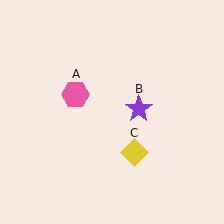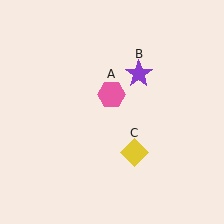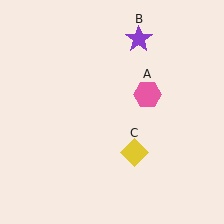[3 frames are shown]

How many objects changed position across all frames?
2 objects changed position: pink hexagon (object A), purple star (object B).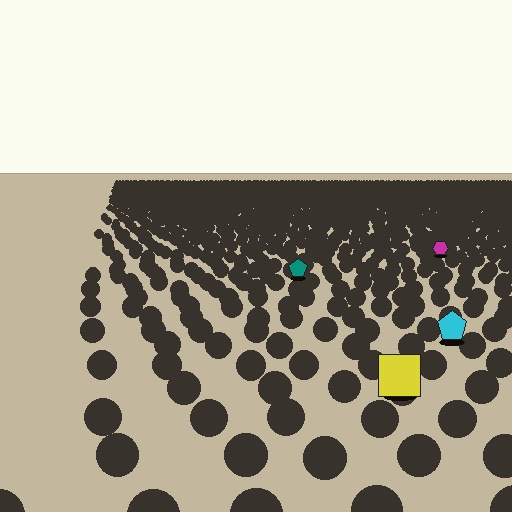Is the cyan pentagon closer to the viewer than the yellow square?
No. The yellow square is closer — you can tell from the texture gradient: the ground texture is coarser near it.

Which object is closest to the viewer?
The yellow square is closest. The texture marks near it are larger and more spread out.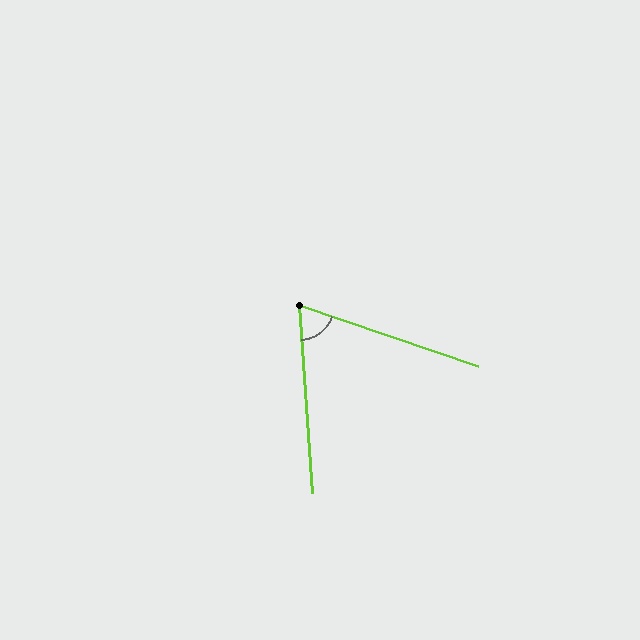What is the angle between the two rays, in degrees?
Approximately 67 degrees.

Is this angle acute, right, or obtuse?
It is acute.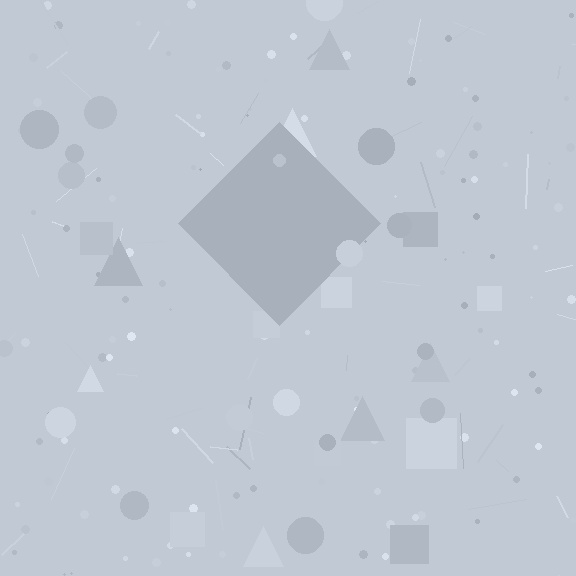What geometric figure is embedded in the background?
A diamond is embedded in the background.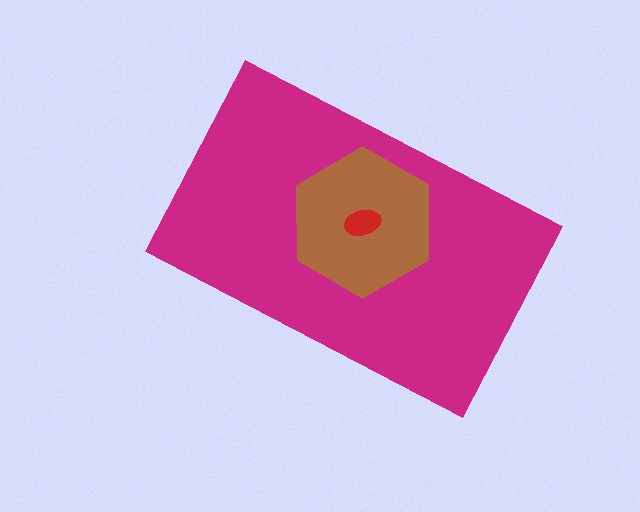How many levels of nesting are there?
3.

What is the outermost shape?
The magenta rectangle.